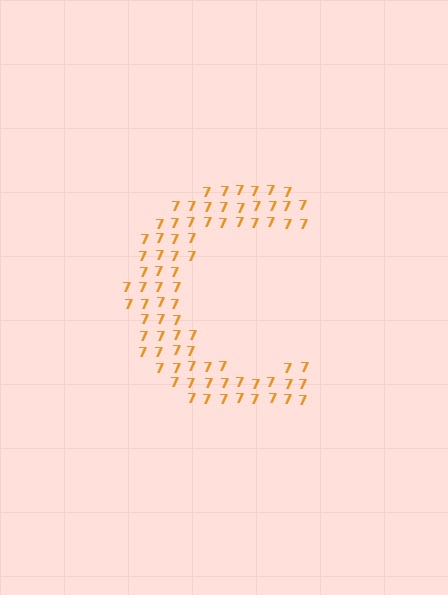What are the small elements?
The small elements are digit 7's.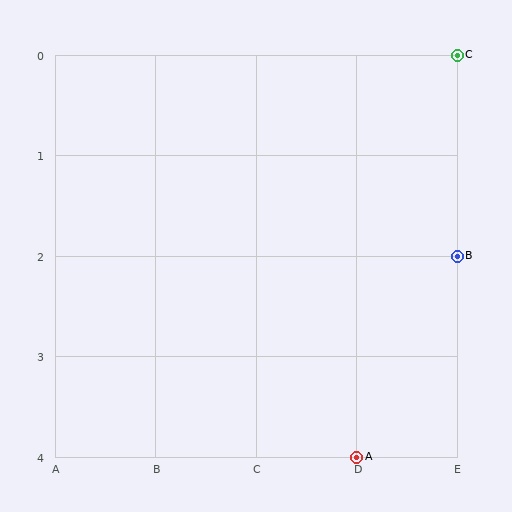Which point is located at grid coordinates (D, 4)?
Point A is at (D, 4).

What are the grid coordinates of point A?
Point A is at grid coordinates (D, 4).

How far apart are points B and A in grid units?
Points B and A are 1 column and 2 rows apart (about 2.2 grid units diagonally).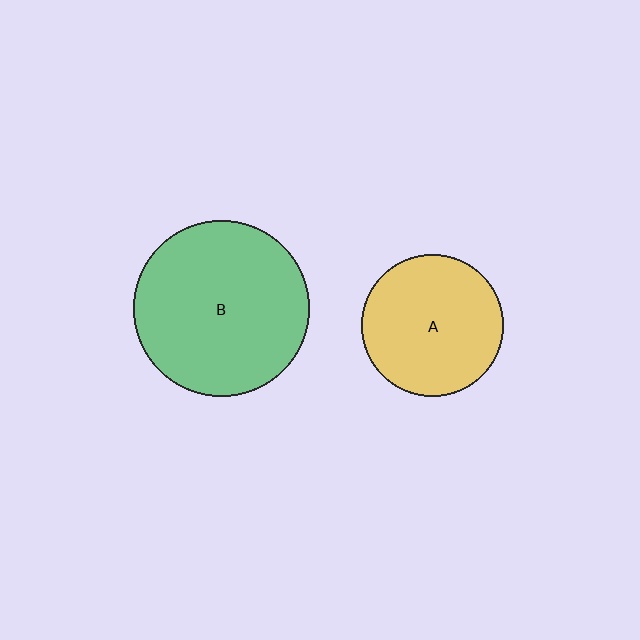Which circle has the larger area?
Circle B (green).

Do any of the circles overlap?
No, none of the circles overlap.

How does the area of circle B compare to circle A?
Approximately 1.5 times.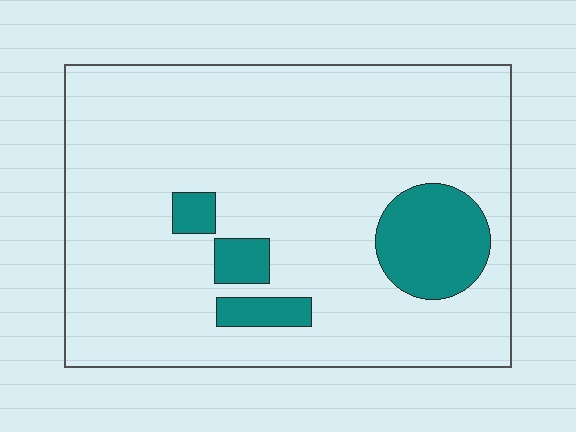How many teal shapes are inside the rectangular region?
4.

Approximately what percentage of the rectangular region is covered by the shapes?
Approximately 15%.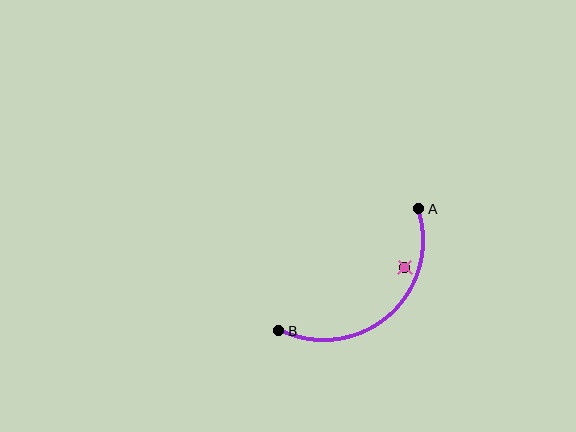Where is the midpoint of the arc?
The arc midpoint is the point on the curve farthest from the straight line joining A and B. It sits below and to the right of that line.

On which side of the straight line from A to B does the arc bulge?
The arc bulges below and to the right of the straight line connecting A and B.